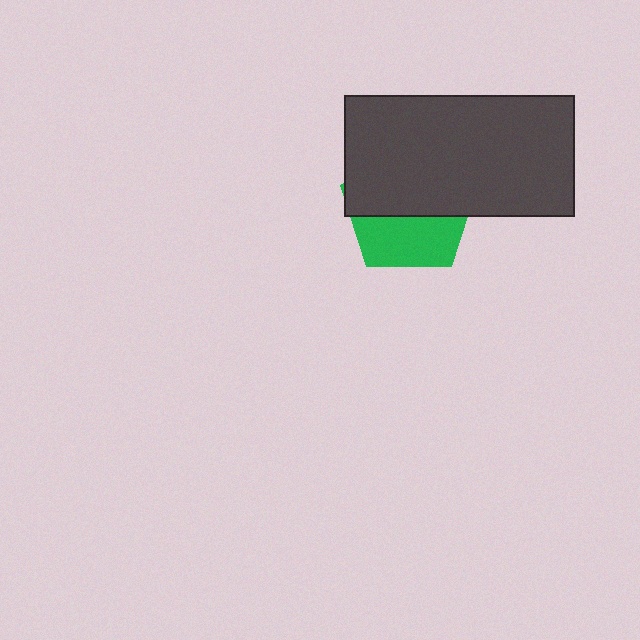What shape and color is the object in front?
The object in front is a dark gray rectangle.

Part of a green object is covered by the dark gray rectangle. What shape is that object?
It is a pentagon.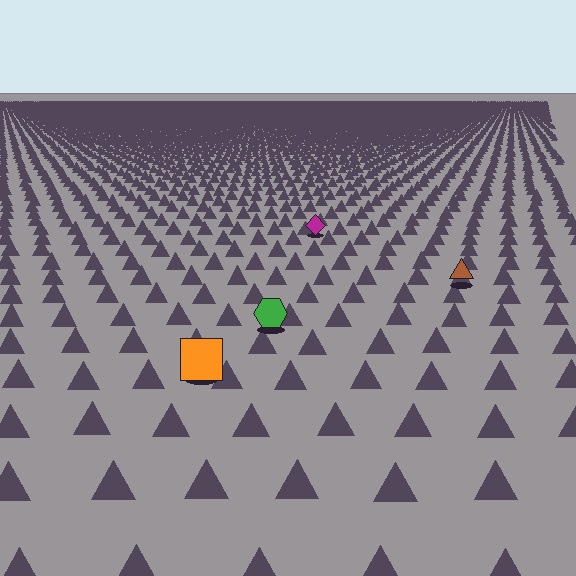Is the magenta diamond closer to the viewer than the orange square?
No. The orange square is closer — you can tell from the texture gradient: the ground texture is coarser near it.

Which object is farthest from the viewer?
The magenta diamond is farthest from the viewer. It appears smaller and the ground texture around it is denser.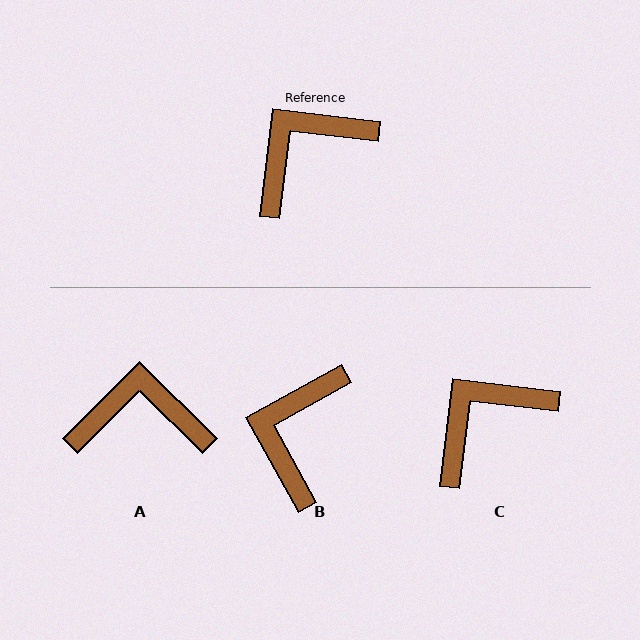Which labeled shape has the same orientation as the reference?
C.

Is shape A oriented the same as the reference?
No, it is off by about 38 degrees.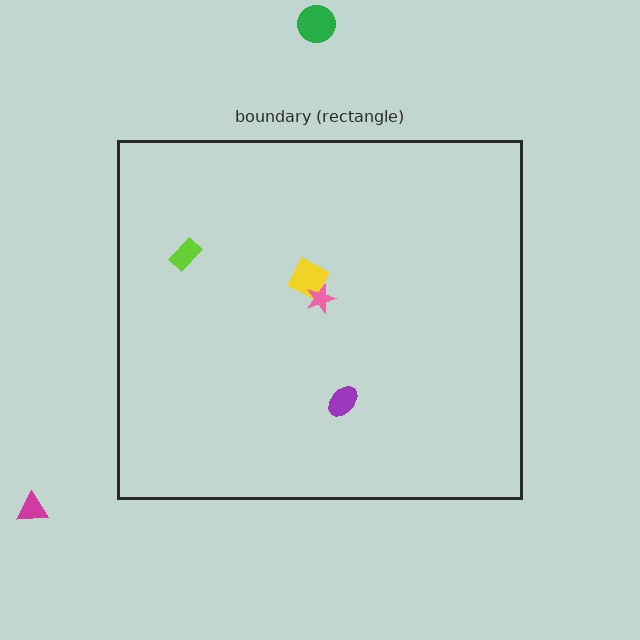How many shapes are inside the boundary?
4 inside, 2 outside.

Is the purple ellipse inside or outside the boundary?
Inside.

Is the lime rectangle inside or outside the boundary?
Inside.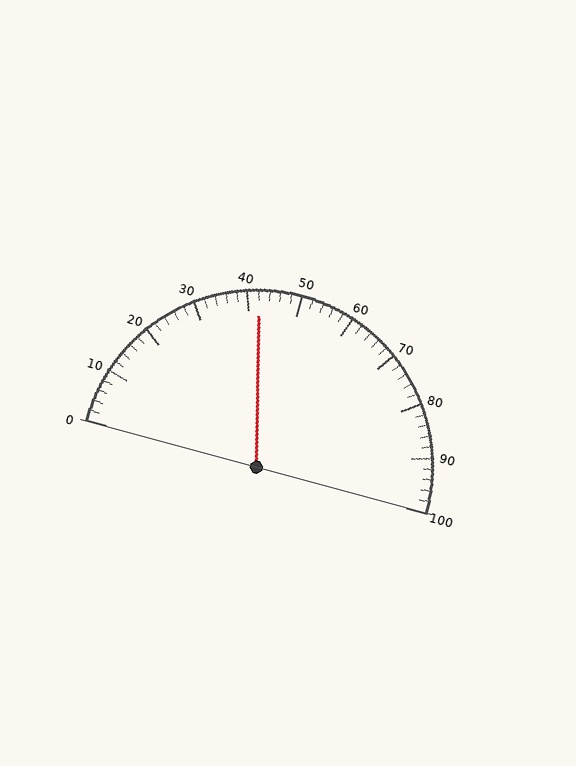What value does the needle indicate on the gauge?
The needle indicates approximately 42.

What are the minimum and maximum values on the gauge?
The gauge ranges from 0 to 100.